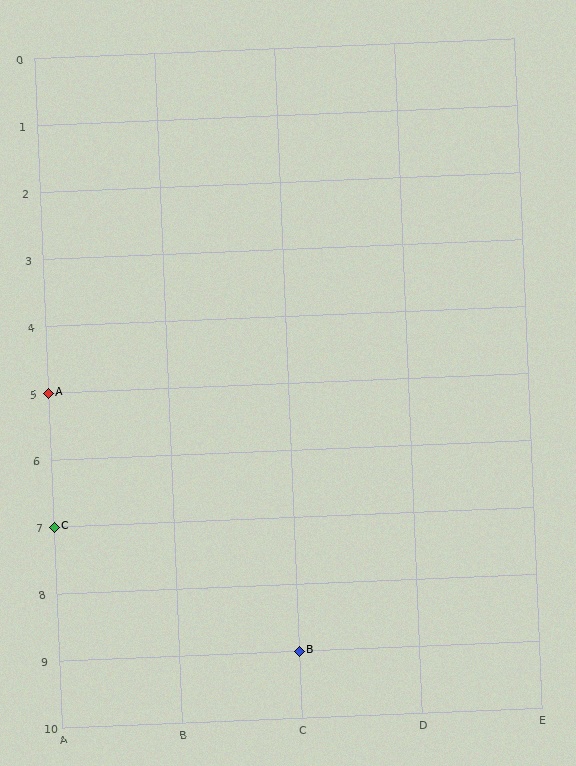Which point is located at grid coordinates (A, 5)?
Point A is at (A, 5).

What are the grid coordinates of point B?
Point B is at grid coordinates (C, 9).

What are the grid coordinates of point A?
Point A is at grid coordinates (A, 5).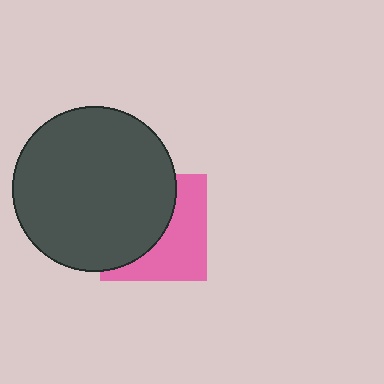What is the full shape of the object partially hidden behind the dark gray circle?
The partially hidden object is a pink square.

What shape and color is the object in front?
The object in front is a dark gray circle.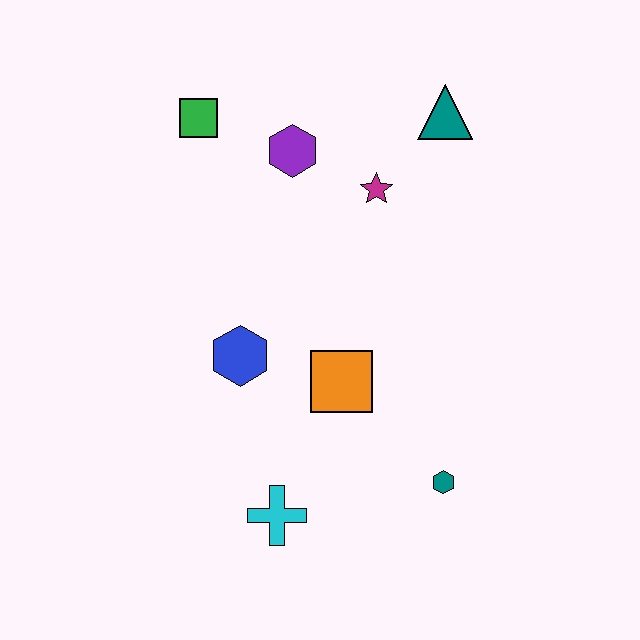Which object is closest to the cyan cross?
The orange square is closest to the cyan cross.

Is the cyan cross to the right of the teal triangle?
No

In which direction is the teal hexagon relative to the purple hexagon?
The teal hexagon is below the purple hexagon.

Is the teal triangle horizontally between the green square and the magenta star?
No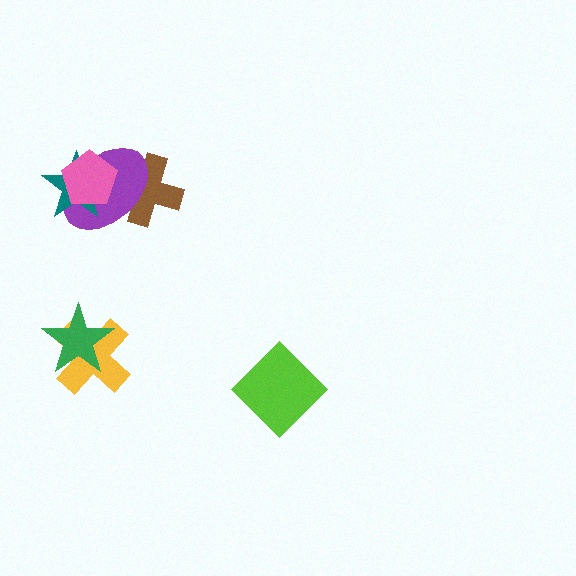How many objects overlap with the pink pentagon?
2 objects overlap with the pink pentagon.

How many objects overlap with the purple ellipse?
3 objects overlap with the purple ellipse.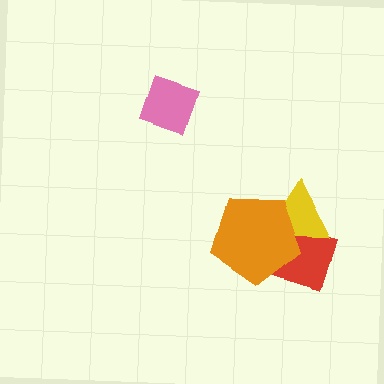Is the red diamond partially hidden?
Yes, it is partially covered by another shape.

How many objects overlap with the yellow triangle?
2 objects overlap with the yellow triangle.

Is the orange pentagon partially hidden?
No, no other shape covers it.